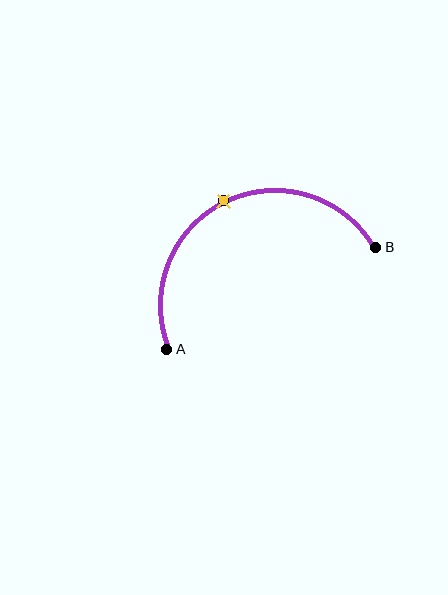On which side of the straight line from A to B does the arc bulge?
The arc bulges above the straight line connecting A and B.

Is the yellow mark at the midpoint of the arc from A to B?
Yes. The yellow mark lies on the arc at equal arc-length from both A and B — it is the arc midpoint.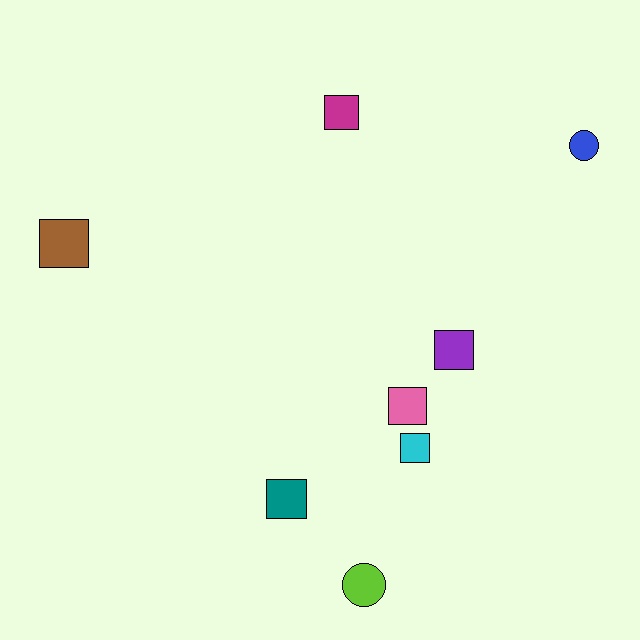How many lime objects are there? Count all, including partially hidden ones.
There is 1 lime object.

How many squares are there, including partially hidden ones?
There are 6 squares.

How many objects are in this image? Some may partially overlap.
There are 8 objects.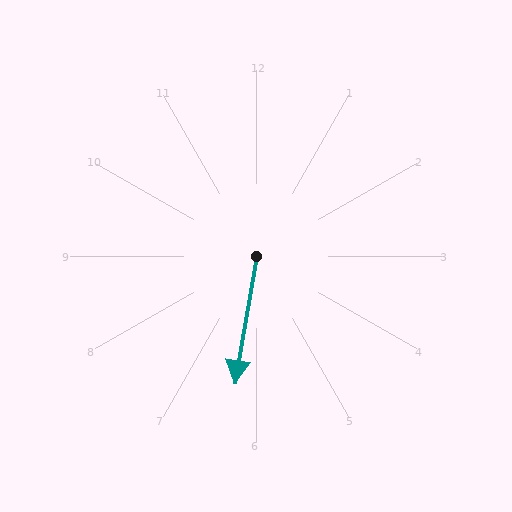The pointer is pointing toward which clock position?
Roughly 6 o'clock.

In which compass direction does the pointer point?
South.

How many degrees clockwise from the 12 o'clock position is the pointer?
Approximately 190 degrees.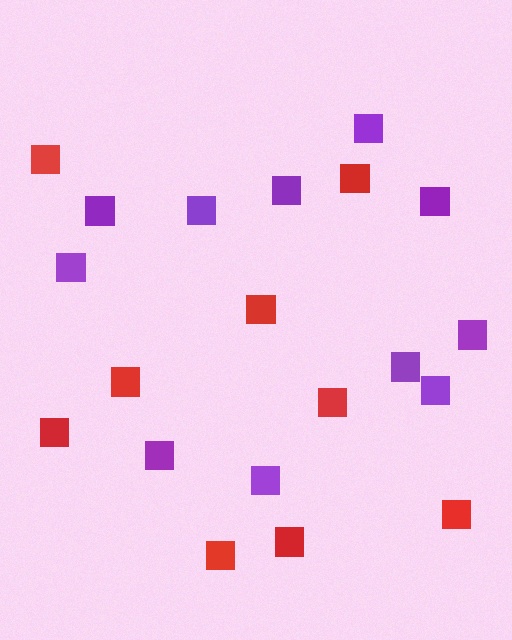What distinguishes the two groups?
There are 2 groups: one group of purple squares (11) and one group of red squares (9).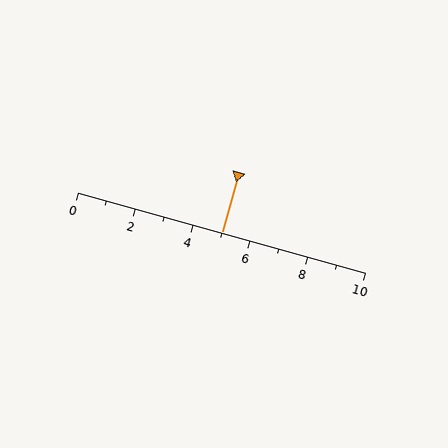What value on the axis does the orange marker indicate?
The marker indicates approximately 5.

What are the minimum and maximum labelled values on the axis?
The axis runs from 0 to 10.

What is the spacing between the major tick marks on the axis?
The major ticks are spaced 2 apart.